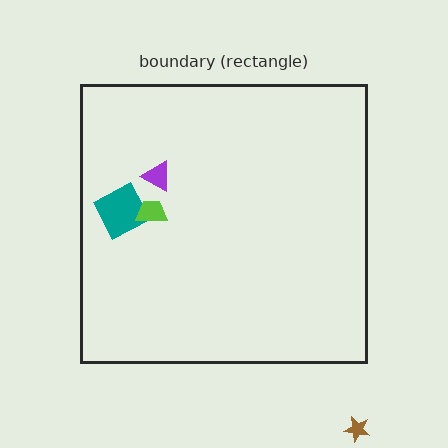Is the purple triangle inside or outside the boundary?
Inside.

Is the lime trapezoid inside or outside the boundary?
Inside.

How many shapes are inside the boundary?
3 inside, 1 outside.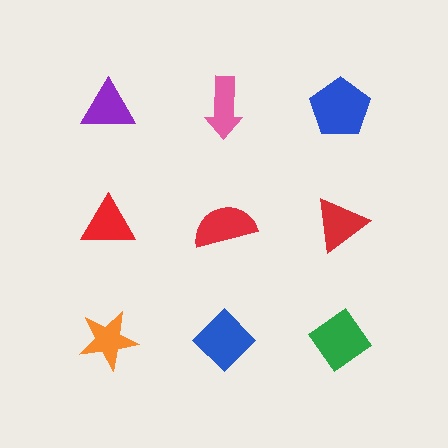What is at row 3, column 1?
An orange star.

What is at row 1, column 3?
A blue pentagon.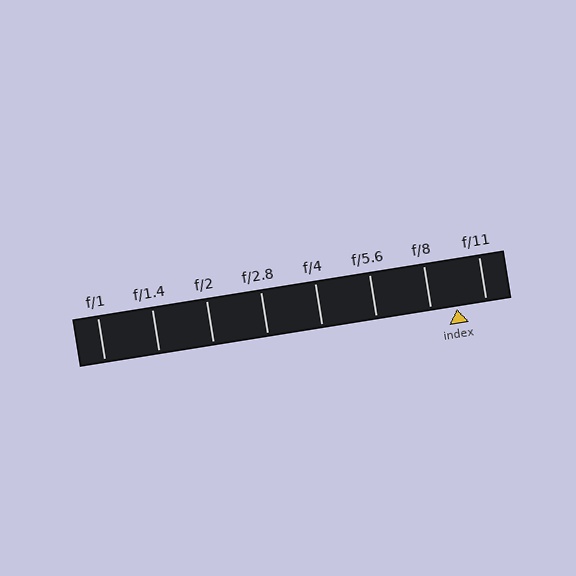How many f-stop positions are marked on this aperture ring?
There are 8 f-stop positions marked.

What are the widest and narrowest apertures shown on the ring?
The widest aperture shown is f/1 and the narrowest is f/11.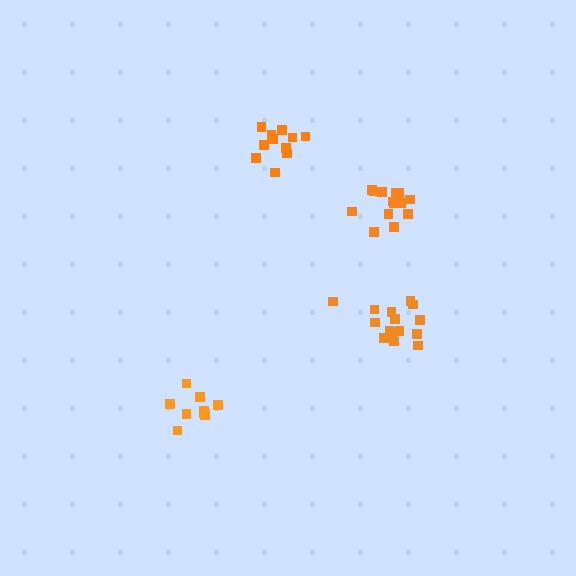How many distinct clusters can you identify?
There are 4 distinct clusters.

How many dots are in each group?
Group 1: 9 dots, Group 2: 15 dots, Group 3: 11 dots, Group 4: 14 dots (49 total).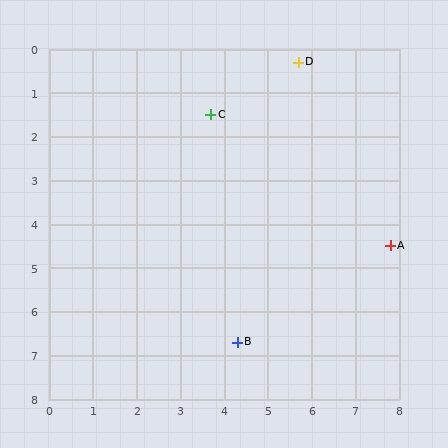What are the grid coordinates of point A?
Point A is at approximately (7.8, 4.5).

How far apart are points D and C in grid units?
Points D and C are about 2.3 grid units apart.